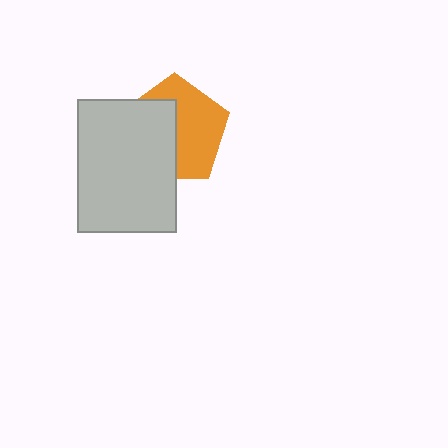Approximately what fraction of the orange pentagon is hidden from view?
Roughly 47% of the orange pentagon is hidden behind the light gray rectangle.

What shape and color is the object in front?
The object in front is a light gray rectangle.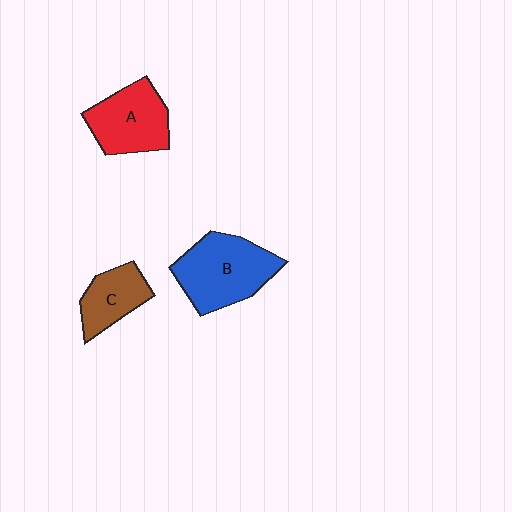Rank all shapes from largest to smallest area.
From largest to smallest: B (blue), A (red), C (brown).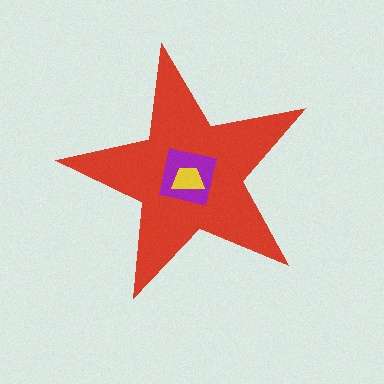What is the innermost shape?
The yellow trapezoid.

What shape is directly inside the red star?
The purple square.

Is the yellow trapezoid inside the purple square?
Yes.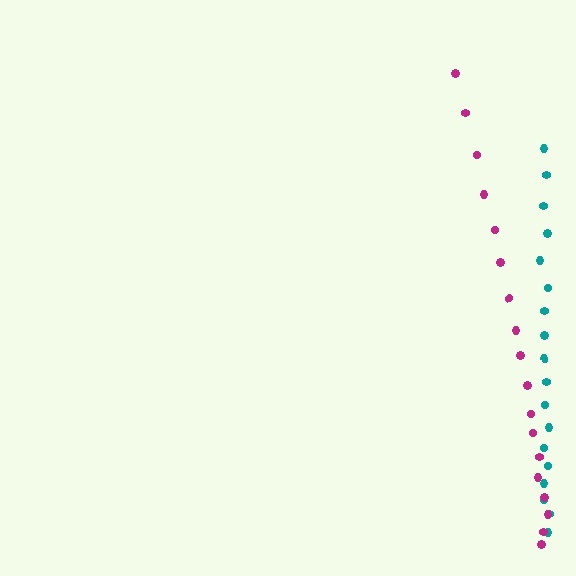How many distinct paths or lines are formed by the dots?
There are 2 distinct paths.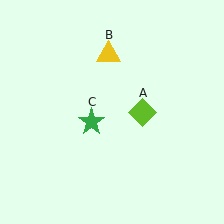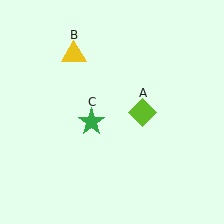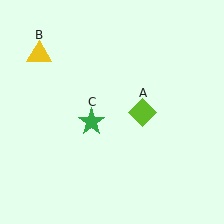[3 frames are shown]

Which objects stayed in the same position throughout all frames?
Lime diamond (object A) and green star (object C) remained stationary.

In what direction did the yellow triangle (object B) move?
The yellow triangle (object B) moved left.